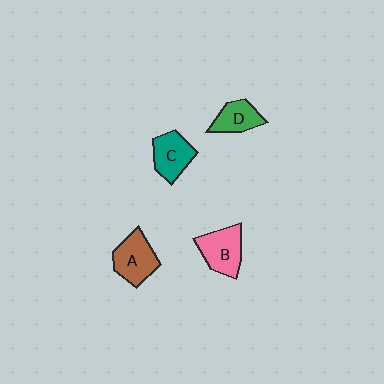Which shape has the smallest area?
Shape D (green).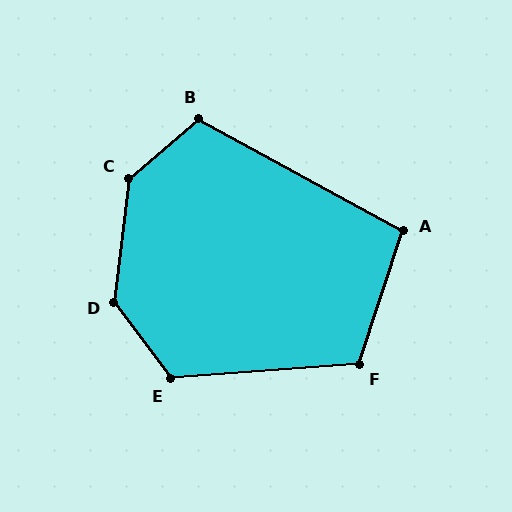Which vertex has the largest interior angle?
C, at approximately 137 degrees.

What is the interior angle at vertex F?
Approximately 113 degrees (obtuse).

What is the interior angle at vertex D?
Approximately 137 degrees (obtuse).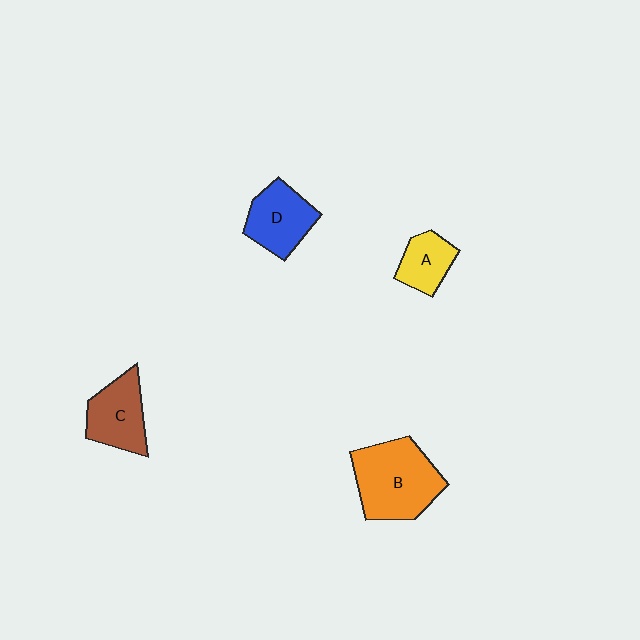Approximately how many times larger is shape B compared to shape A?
Approximately 2.2 times.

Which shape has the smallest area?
Shape A (yellow).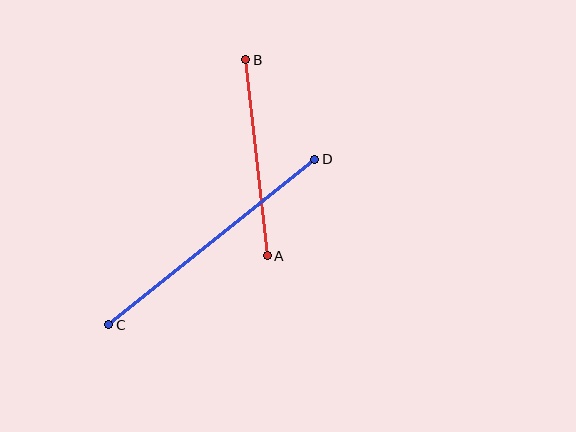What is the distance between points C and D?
The distance is approximately 264 pixels.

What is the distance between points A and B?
The distance is approximately 197 pixels.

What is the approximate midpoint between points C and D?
The midpoint is at approximately (212, 242) pixels.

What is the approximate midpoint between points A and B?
The midpoint is at approximately (256, 158) pixels.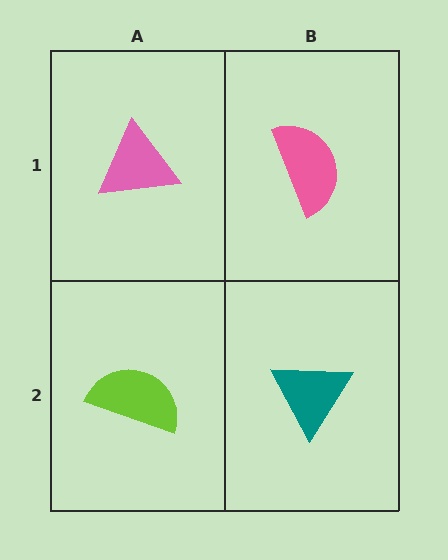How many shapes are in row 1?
2 shapes.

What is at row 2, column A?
A lime semicircle.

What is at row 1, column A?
A pink triangle.